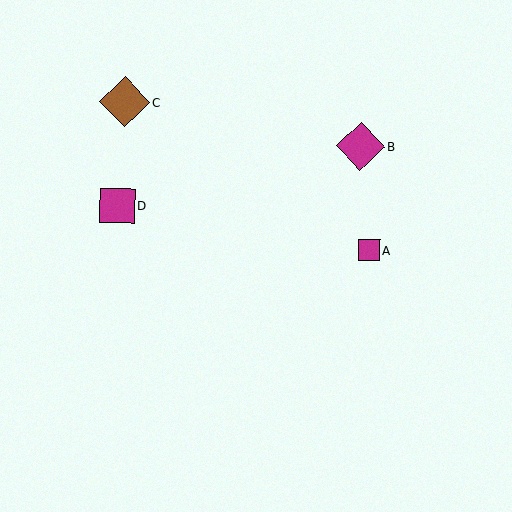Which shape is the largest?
The brown diamond (labeled C) is the largest.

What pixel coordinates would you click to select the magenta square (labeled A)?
Click at (369, 250) to select the magenta square A.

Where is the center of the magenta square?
The center of the magenta square is at (117, 206).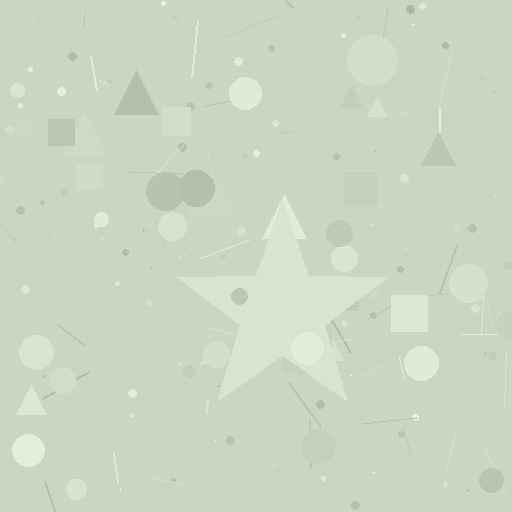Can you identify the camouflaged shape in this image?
The camouflaged shape is a star.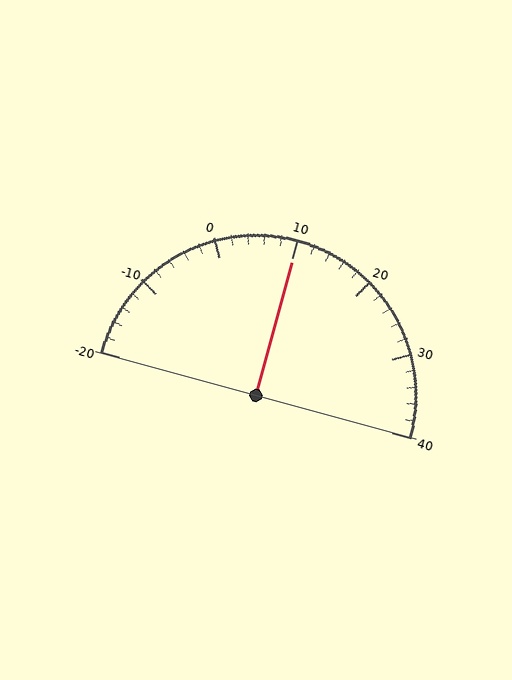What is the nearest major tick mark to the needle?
The nearest major tick mark is 10.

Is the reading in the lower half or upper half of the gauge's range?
The reading is in the upper half of the range (-20 to 40).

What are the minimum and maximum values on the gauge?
The gauge ranges from -20 to 40.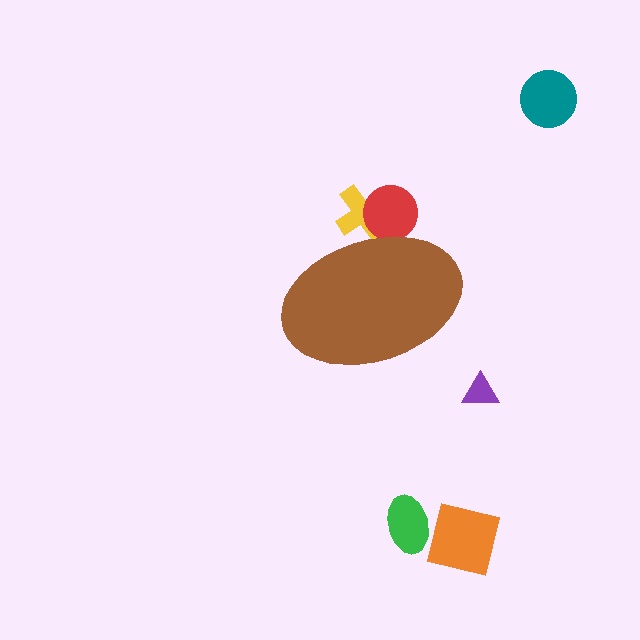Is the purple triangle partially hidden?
No, the purple triangle is fully visible.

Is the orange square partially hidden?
No, the orange square is fully visible.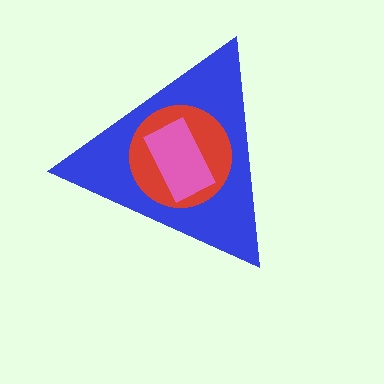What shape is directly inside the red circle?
The pink rectangle.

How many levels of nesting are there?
3.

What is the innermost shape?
The pink rectangle.